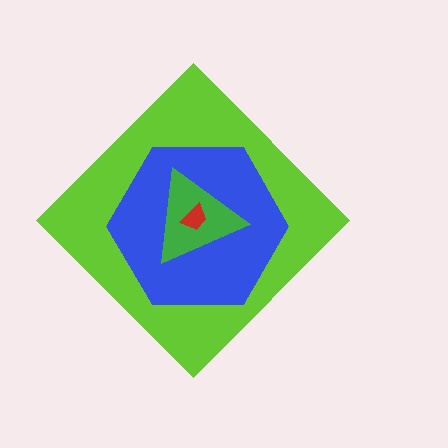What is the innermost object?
The red trapezoid.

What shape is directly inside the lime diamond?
The blue hexagon.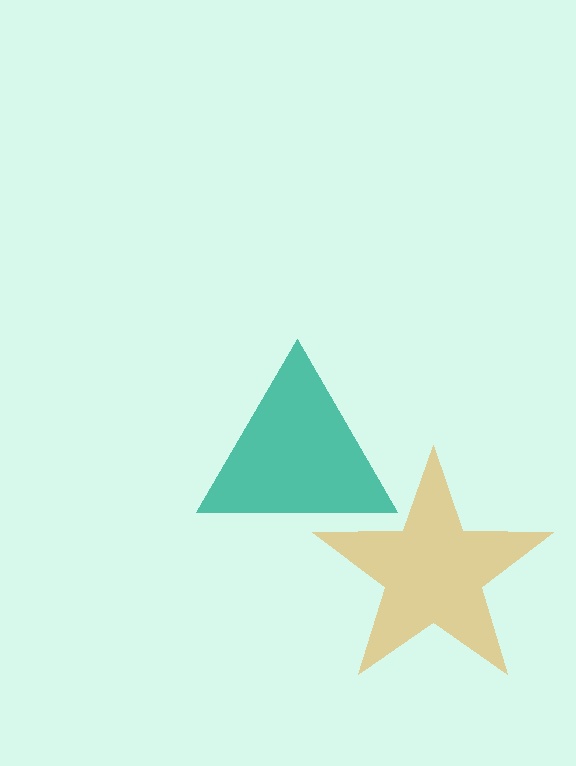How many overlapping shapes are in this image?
There are 2 overlapping shapes in the image.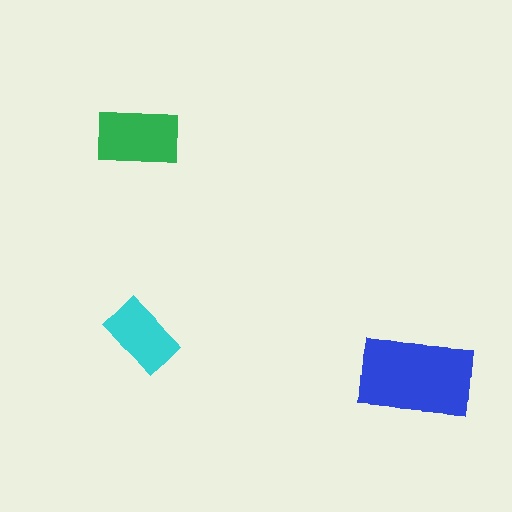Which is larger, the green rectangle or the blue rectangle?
The blue one.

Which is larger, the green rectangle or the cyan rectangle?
The green one.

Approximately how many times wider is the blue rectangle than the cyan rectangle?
About 1.5 times wider.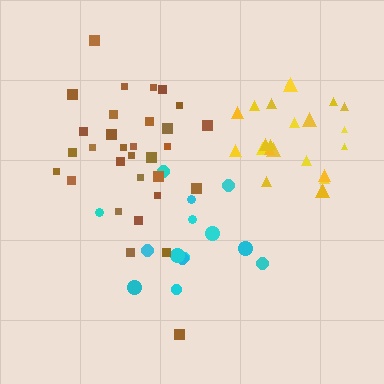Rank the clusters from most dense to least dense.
yellow, brown, cyan.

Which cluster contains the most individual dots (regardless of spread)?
Brown (31).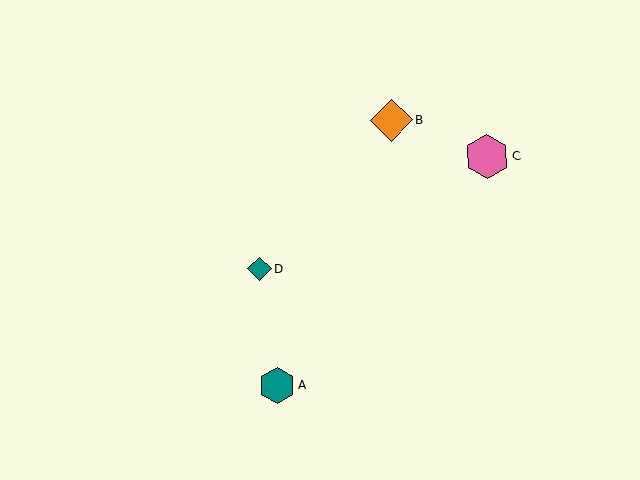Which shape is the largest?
The pink hexagon (labeled C) is the largest.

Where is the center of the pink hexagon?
The center of the pink hexagon is at (487, 156).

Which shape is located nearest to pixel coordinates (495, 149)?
The pink hexagon (labeled C) at (487, 156) is nearest to that location.